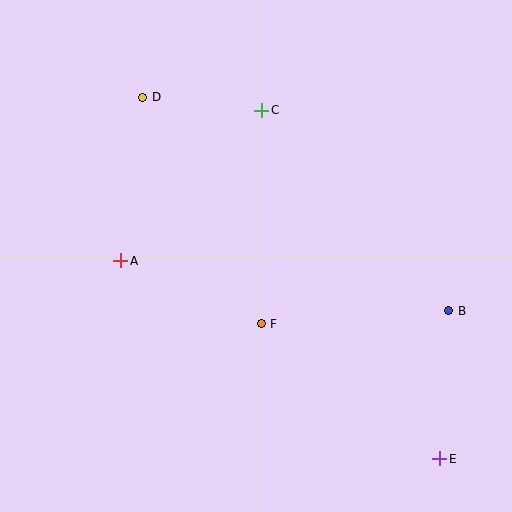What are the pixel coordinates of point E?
Point E is at (440, 459).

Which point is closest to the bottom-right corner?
Point E is closest to the bottom-right corner.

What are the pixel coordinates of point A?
Point A is at (121, 261).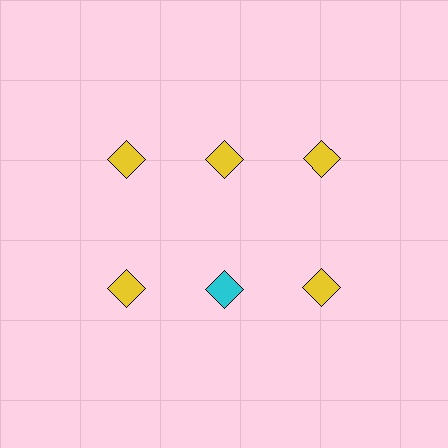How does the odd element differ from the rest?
It has a different color: cyan instead of yellow.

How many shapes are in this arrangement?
There are 6 shapes arranged in a grid pattern.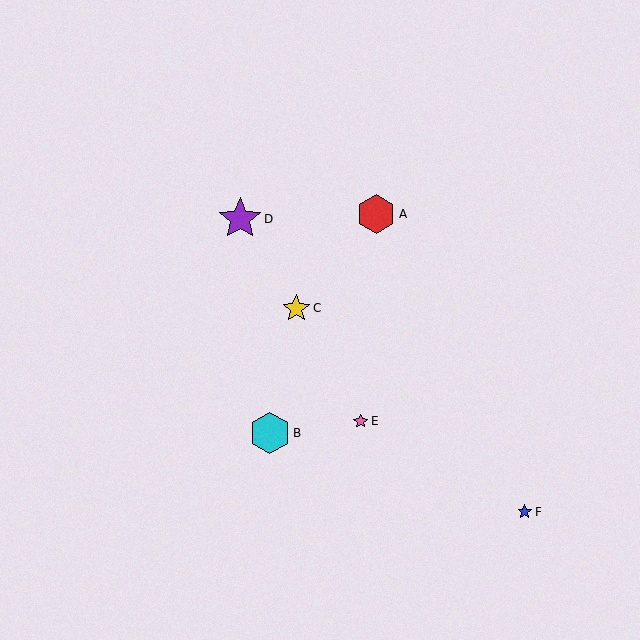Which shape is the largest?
The purple star (labeled D) is the largest.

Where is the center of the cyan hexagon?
The center of the cyan hexagon is at (270, 433).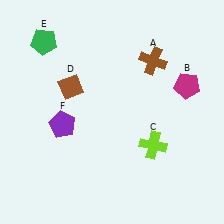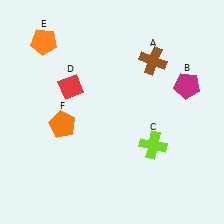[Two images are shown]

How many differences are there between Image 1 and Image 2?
There are 3 differences between the two images.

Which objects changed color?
D changed from brown to red. E changed from green to orange. F changed from purple to orange.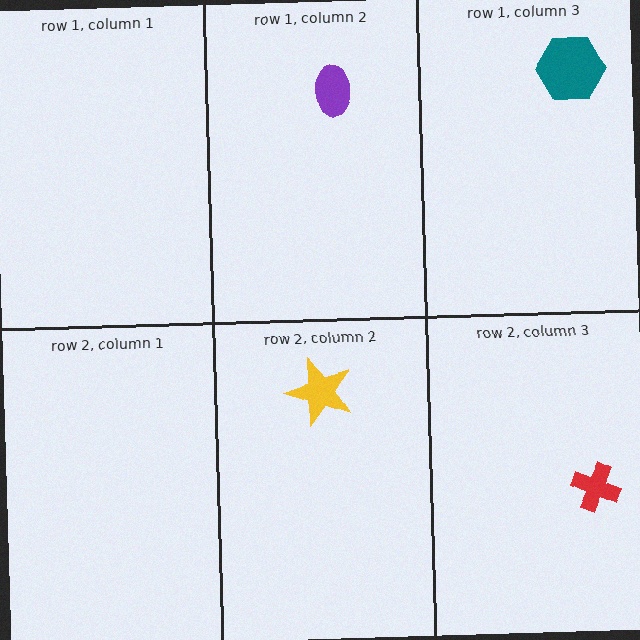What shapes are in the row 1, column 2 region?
The purple ellipse.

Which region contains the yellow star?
The row 2, column 2 region.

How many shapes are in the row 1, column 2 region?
1.